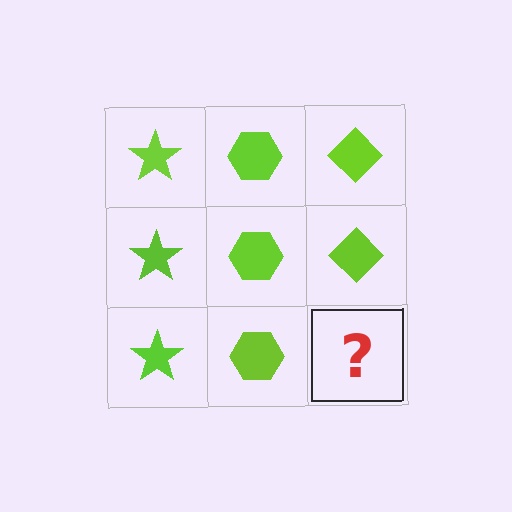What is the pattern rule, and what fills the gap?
The rule is that each column has a consistent shape. The gap should be filled with a lime diamond.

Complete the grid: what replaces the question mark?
The question mark should be replaced with a lime diamond.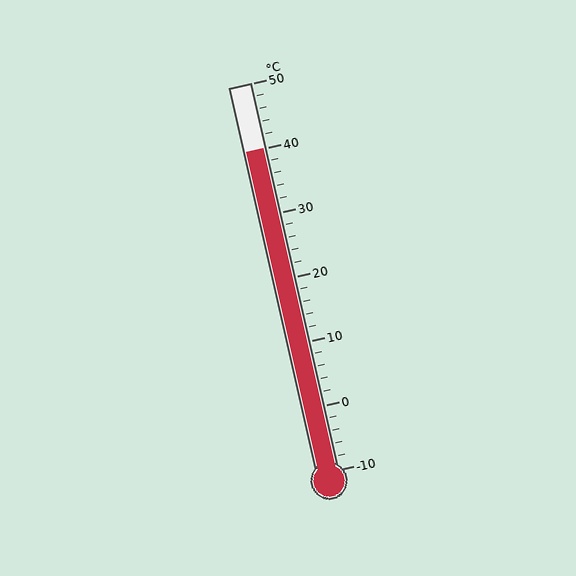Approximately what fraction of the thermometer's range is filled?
The thermometer is filled to approximately 85% of its range.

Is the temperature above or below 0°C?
The temperature is above 0°C.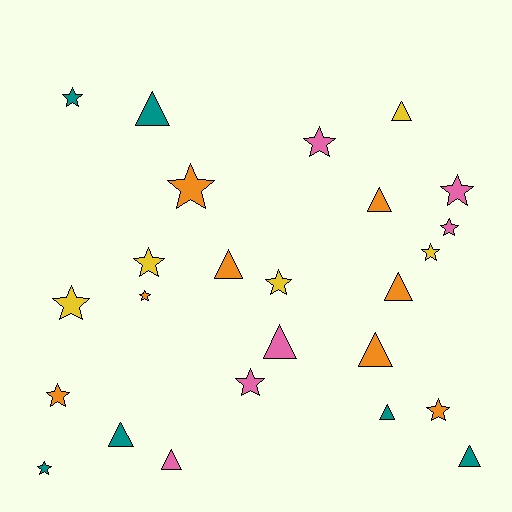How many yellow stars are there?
There are 4 yellow stars.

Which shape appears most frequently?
Star, with 14 objects.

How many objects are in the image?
There are 25 objects.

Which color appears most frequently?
Orange, with 8 objects.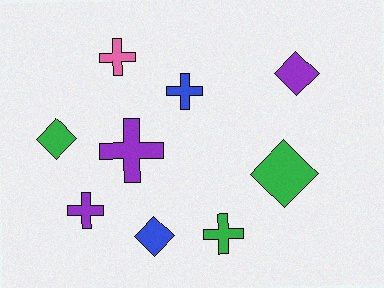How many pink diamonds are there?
There are no pink diamonds.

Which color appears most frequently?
Green, with 3 objects.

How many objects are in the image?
There are 9 objects.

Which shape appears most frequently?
Cross, with 5 objects.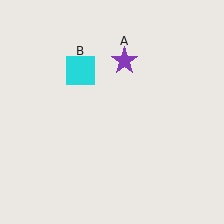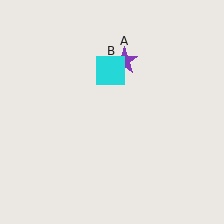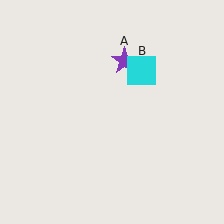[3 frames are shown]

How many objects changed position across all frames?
1 object changed position: cyan square (object B).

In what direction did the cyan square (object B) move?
The cyan square (object B) moved right.